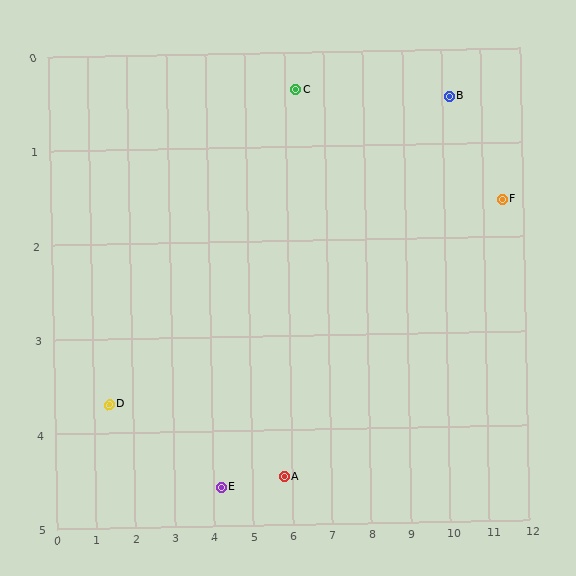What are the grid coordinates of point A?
Point A is at approximately (5.8, 4.5).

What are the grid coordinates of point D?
Point D is at approximately (1.4, 3.7).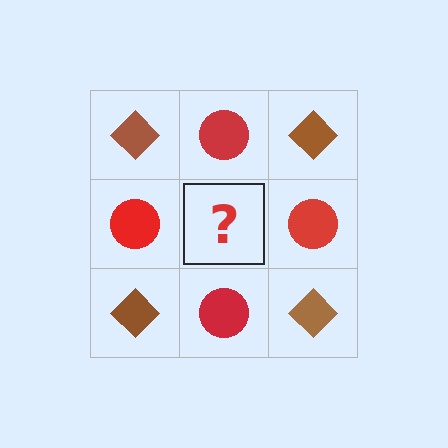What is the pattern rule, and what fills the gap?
The rule is that it alternates brown diamond and red circle in a checkerboard pattern. The gap should be filled with a brown diamond.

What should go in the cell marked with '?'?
The missing cell should contain a brown diamond.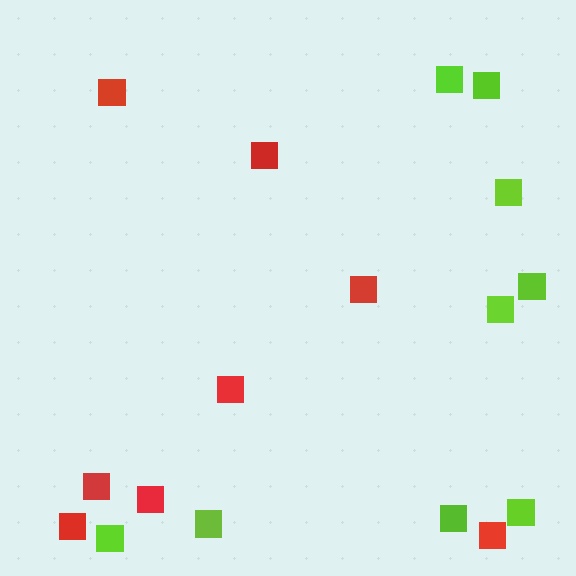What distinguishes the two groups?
There are 2 groups: one group of lime squares (9) and one group of red squares (8).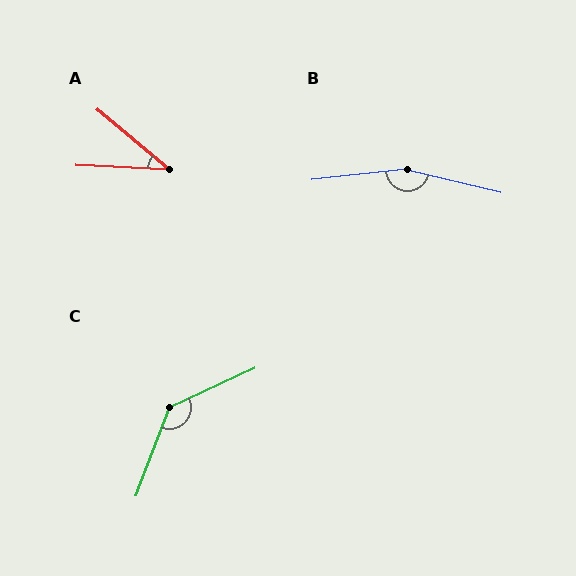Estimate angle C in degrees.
Approximately 136 degrees.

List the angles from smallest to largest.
A (37°), C (136°), B (160°).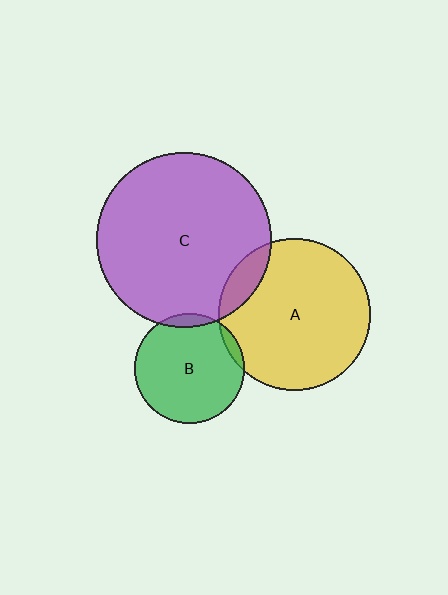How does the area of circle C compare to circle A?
Approximately 1.3 times.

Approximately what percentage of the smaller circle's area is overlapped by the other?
Approximately 5%.